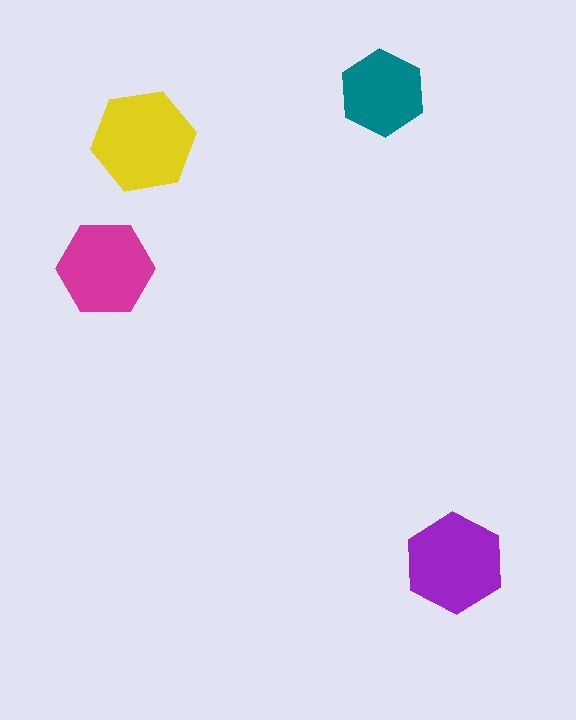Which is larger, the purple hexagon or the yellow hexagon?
The yellow one.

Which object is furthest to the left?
The magenta hexagon is leftmost.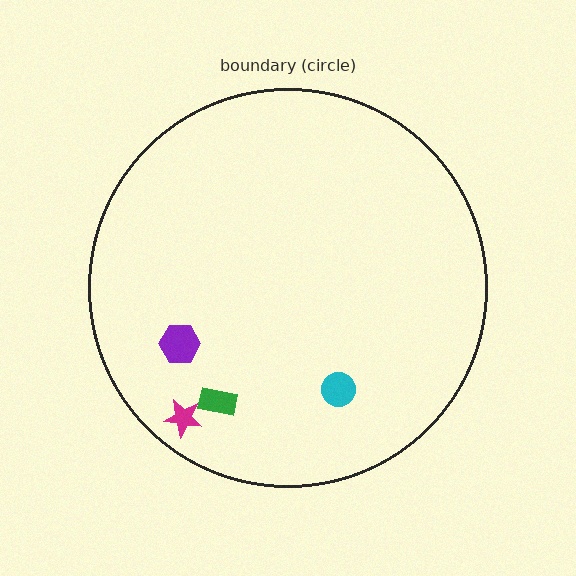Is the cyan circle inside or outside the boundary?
Inside.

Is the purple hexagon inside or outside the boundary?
Inside.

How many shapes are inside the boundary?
4 inside, 0 outside.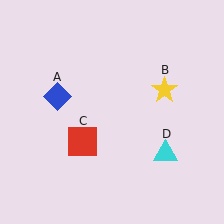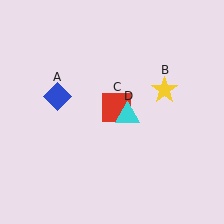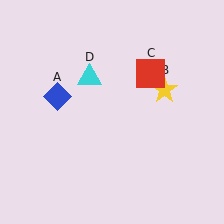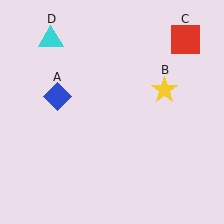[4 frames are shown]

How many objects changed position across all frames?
2 objects changed position: red square (object C), cyan triangle (object D).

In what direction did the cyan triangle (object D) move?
The cyan triangle (object D) moved up and to the left.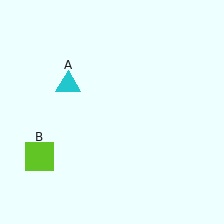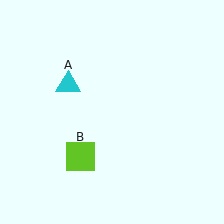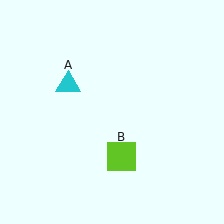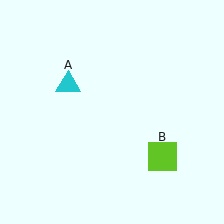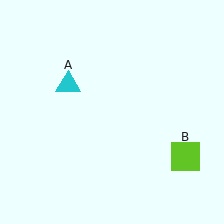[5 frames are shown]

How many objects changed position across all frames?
1 object changed position: lime square (object B).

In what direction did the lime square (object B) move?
The lime square (object B) moved right.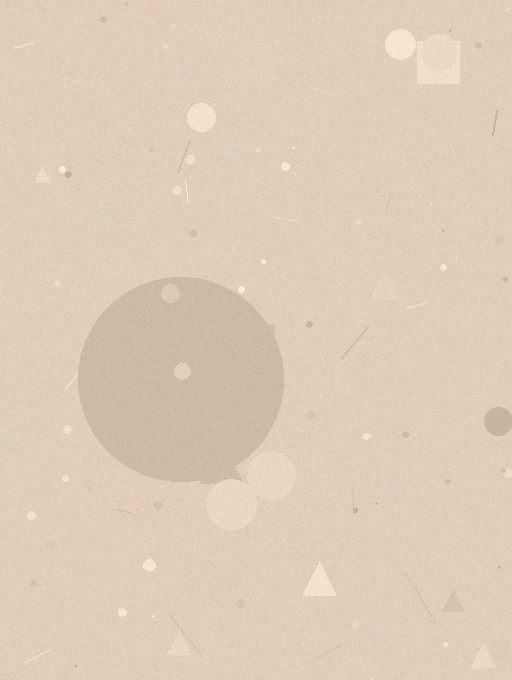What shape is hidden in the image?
A circle is hidden in the image.